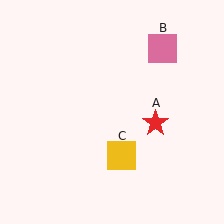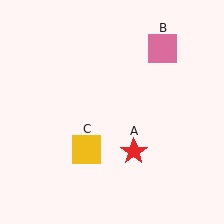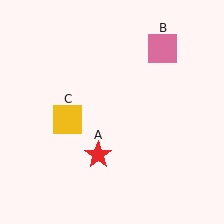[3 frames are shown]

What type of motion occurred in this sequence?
The red star (object A), yellow square (object C) rotated clockwise around the center of the scene.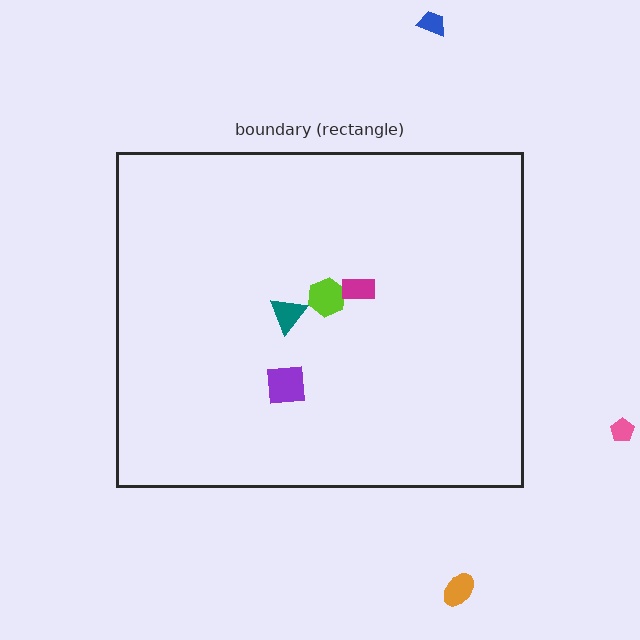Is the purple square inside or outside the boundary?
Inside.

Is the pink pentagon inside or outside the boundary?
Outside.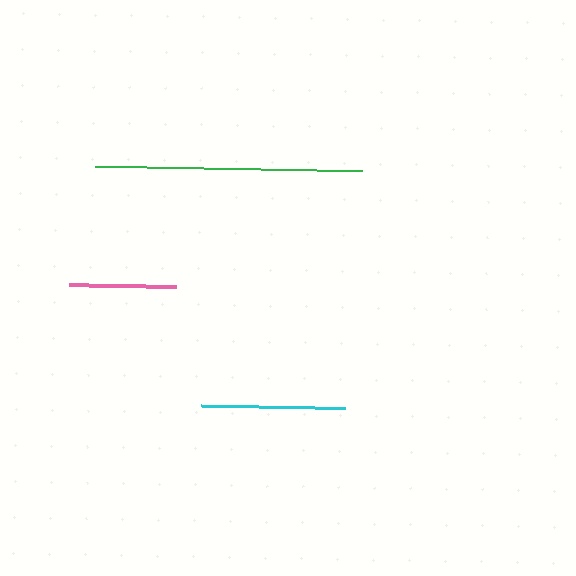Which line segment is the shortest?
The pink line is the shortest at approximately 107 pixels.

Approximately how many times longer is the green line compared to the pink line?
The green line is approximately 2.5 times the length of the pink line.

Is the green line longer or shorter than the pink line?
The green line is longer than the pink line.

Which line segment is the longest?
The green line is the longest at approximately 267 pixels.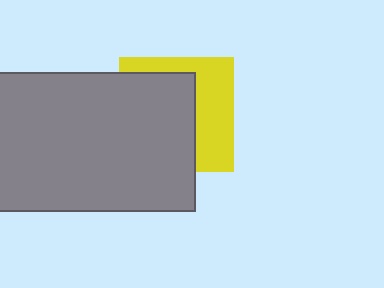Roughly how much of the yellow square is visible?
A small part of it is visible (roughly 42%).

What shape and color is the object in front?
The object in front is a gray rectangle.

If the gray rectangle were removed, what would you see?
You would see the complete yellow square.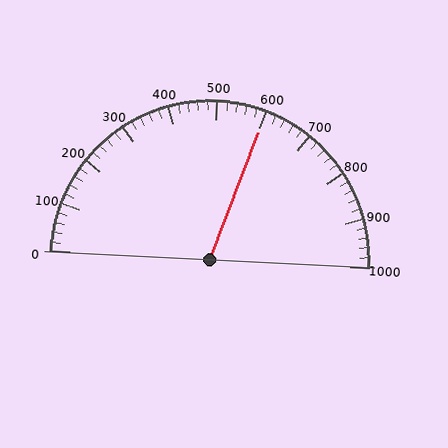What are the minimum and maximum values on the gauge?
The gauge ranges from 0 to 1000.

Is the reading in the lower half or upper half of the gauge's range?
The reading is in the upper half of the range (0 to 1000).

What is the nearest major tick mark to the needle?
The nearest major tick mark is 600.